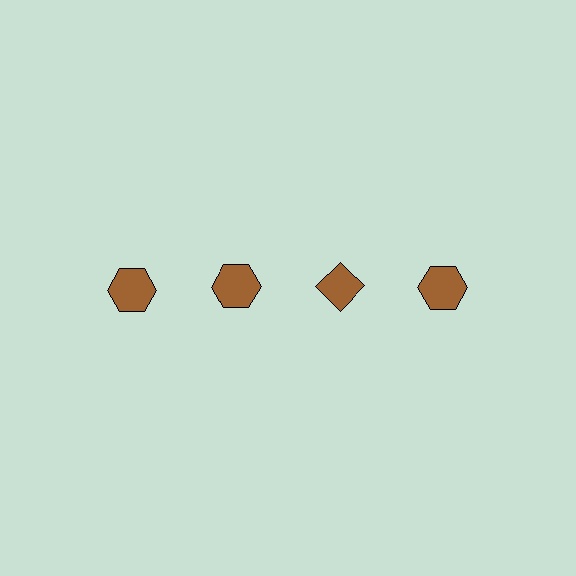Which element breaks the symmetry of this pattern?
The brown diamond in the top row, center column breaks the symmetry. All other shapes are brown hexagons.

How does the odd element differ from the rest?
It has a different shape: diamond instead of hexagon.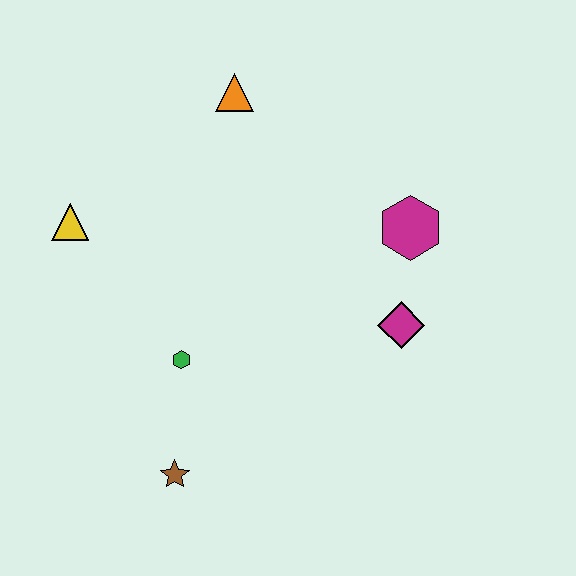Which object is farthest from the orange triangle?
The brown star is farthest from the orange triangle.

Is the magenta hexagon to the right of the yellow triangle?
Yes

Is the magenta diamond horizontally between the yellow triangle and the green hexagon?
No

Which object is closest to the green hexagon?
The brown star is closest to the green hexagon.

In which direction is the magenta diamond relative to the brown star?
The magenta diamond is to the right of the brown star.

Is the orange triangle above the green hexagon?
Yes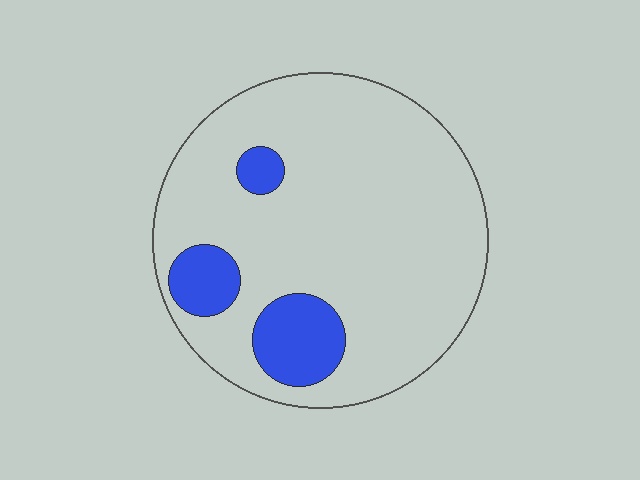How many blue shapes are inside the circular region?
3.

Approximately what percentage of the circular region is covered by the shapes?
Approximately 15%.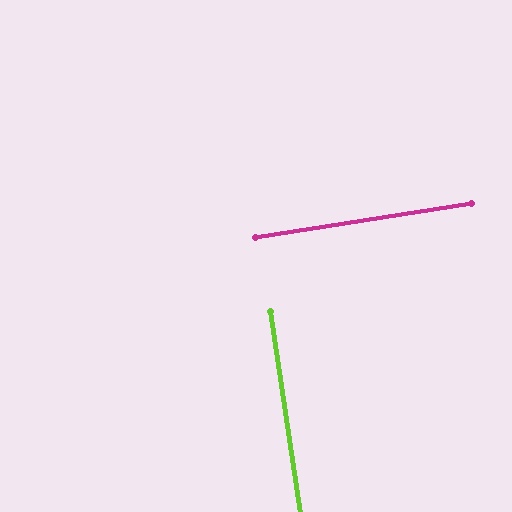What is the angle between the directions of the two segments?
Approximately 90 degrees.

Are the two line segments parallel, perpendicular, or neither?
Perpendicular — they meet at approximately 90°.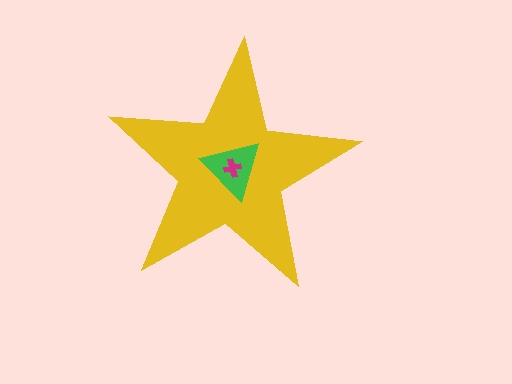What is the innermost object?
The magenta cross.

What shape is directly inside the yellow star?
The green triangle.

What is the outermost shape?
The yellow star.